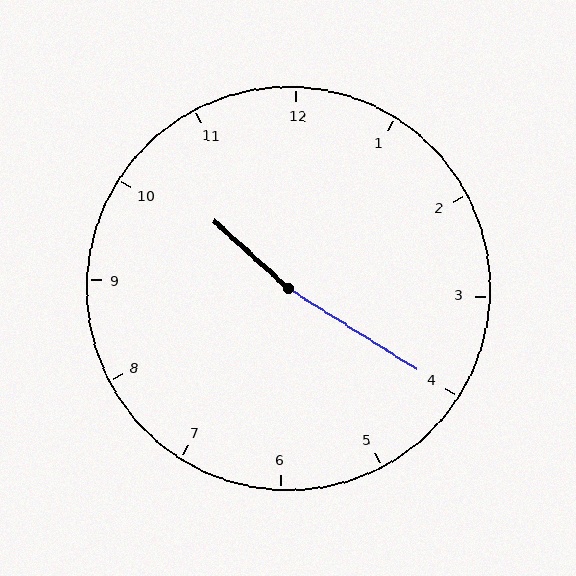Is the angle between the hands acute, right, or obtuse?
It is obtuse.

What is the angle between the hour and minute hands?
Approximately 170 degrees.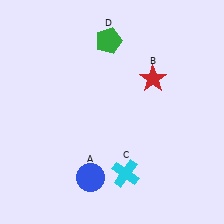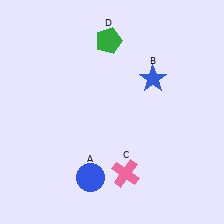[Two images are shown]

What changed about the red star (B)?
In Image 1, B is red. In Image 2, it changed to blue.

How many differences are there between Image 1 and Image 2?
There are 2 differences between the two images.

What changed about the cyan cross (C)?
In Image 1, C is cyan. In Image 2, it changed to pink.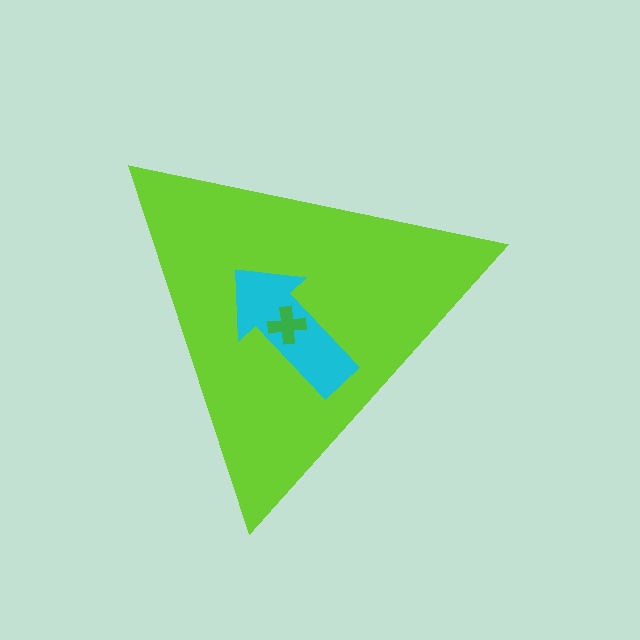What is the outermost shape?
The lime triangle.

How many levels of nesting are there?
3.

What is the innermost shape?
The green cross.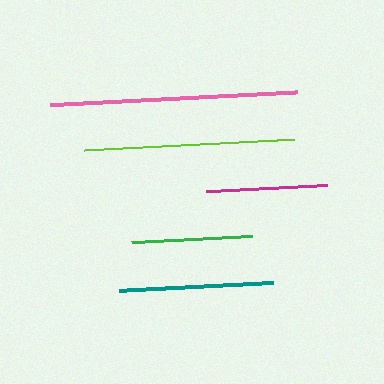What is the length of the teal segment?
The teal segment is approximately 155 pixels long.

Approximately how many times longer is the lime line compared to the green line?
The lime line is approximately 1.7 times the length of the green line.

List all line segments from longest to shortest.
From longest to shortest: pink, lime, teal, green, magenta.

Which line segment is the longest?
The pink line is the longest at approximately 247 pixels.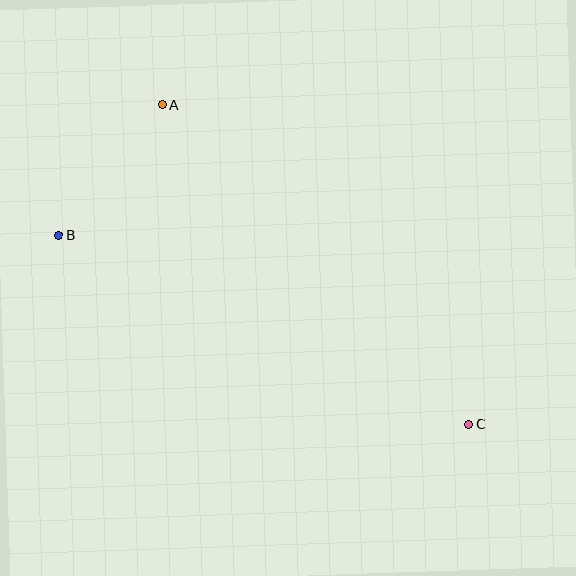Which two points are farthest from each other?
Points B and C are farthest from each other.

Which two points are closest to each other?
Points A and B are closest to each other.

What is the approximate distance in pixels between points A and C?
The distance between A and C is approximately 443 pixels.